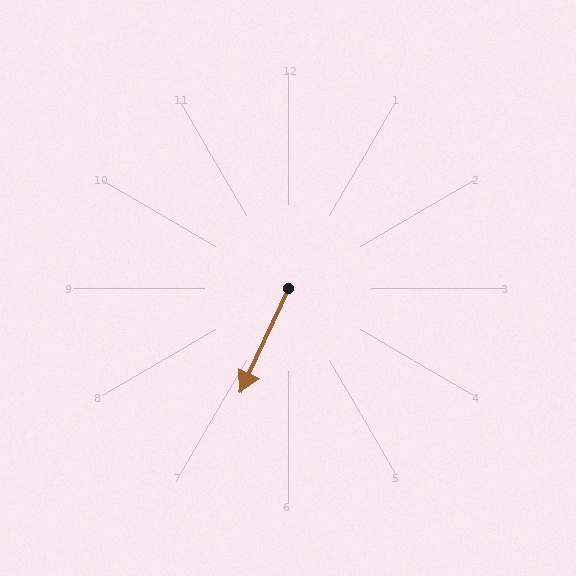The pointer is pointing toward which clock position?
Roughly 7 o'clock.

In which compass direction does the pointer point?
Southwest.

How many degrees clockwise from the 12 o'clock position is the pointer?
Approximately 205 degrees.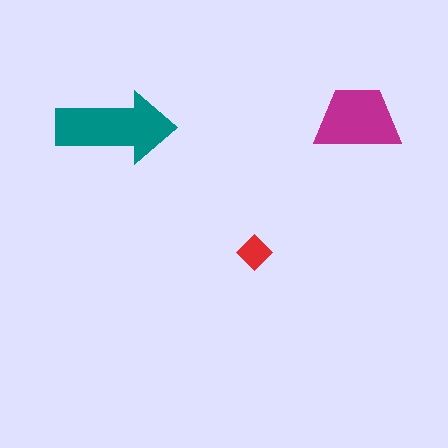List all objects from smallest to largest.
The red diamond, the magenta trapezoid, the teal arrow.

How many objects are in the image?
There are 3 objects in the image.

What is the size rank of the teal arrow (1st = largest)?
1st.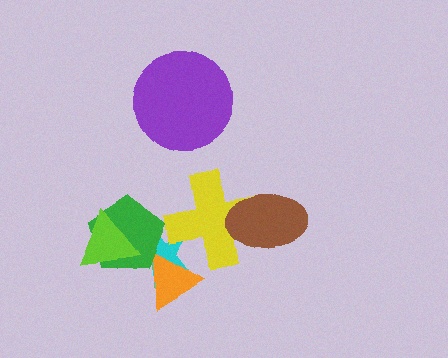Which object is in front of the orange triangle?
The green pentagon is in front of the orange triangle.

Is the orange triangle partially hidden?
Yes, it is partially covered by another shape.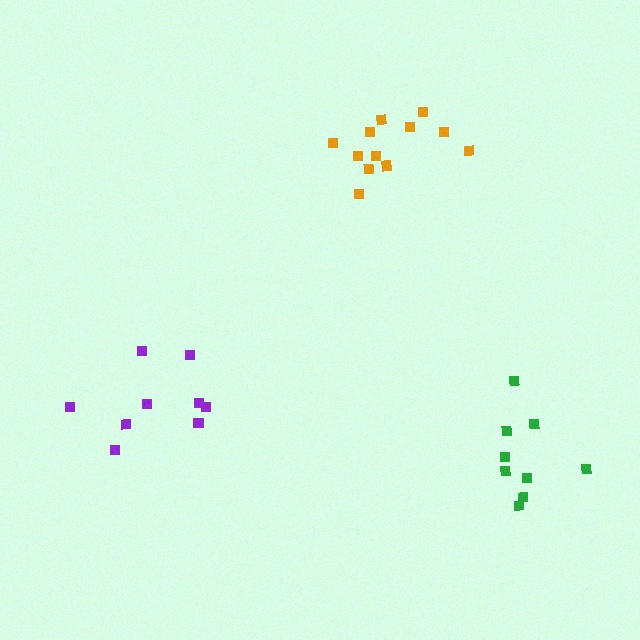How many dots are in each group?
Group 1: 12 dots, Group 2: 9 dots, Group 3: 9 dots (30 total).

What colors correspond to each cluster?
The clusters are colored: orange, purple, green.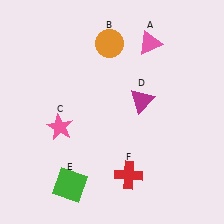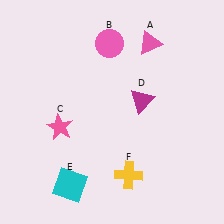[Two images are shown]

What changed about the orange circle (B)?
In Image 1, B is orange. In Image 2, it changed to pink.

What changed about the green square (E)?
In Image 1, E is green. In Image 2, it changed to cyan.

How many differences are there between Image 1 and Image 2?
There are 3 differences between the two images.